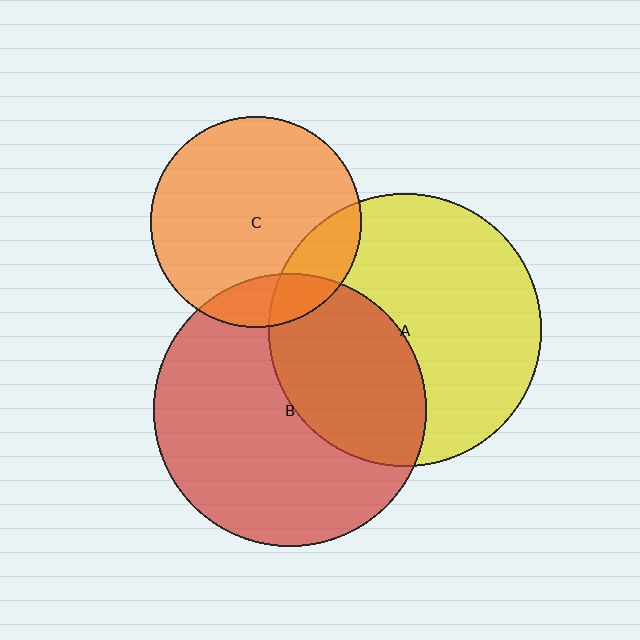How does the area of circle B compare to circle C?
Approximately 1.7 times.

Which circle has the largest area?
Circle A (yellow).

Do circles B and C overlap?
Yes.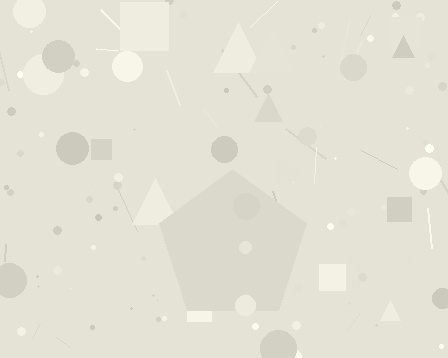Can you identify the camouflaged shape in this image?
The camouflaged shape is a pentagon.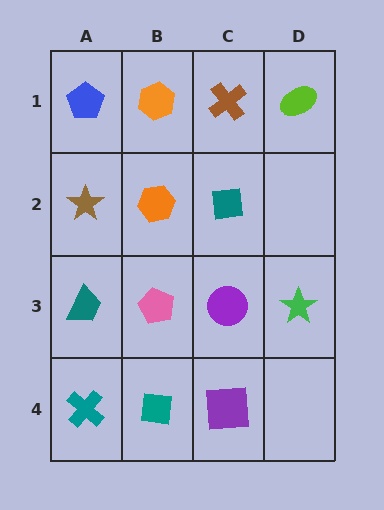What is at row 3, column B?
A pink pentagon.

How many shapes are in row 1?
4 shapes.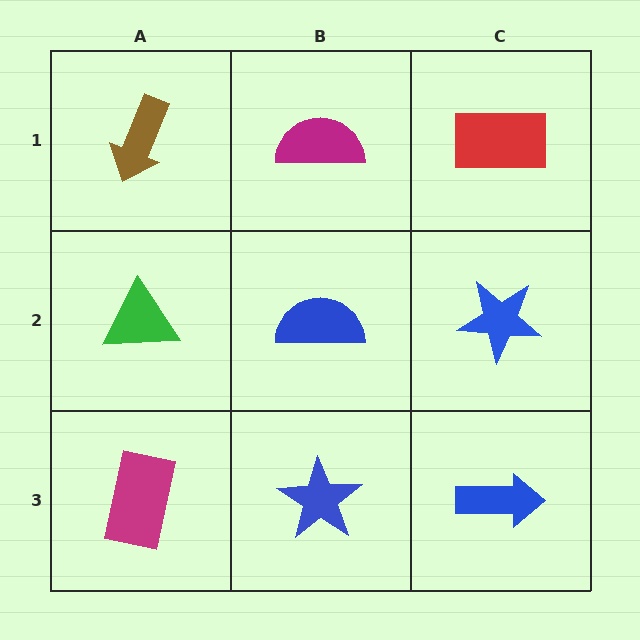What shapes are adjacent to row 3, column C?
A blue star (row 2, column C), a blue star (row 3, column B).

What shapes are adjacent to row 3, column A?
A green triangle (row 2, column A), a blue star (row 3, column B).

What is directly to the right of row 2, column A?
A blue semicircle.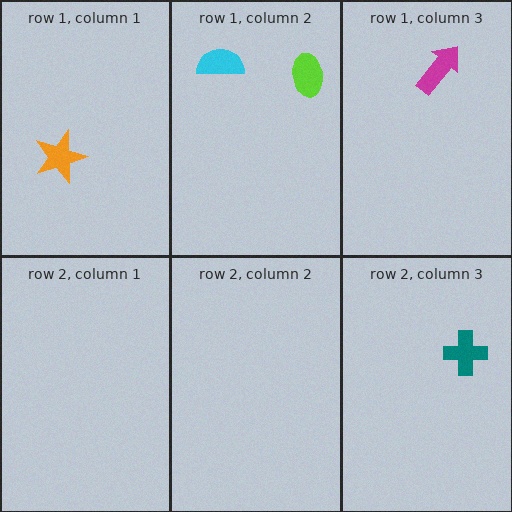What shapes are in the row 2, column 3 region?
The teal cross.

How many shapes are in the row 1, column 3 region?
1.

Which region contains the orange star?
The row 1, column 1 region.